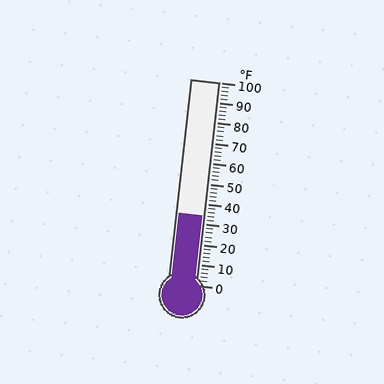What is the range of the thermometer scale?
The thermometer scale ranges from 0°F to 100°F.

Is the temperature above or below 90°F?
The temperature is below 90°F.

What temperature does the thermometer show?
The thermometer shows approximately 34°F.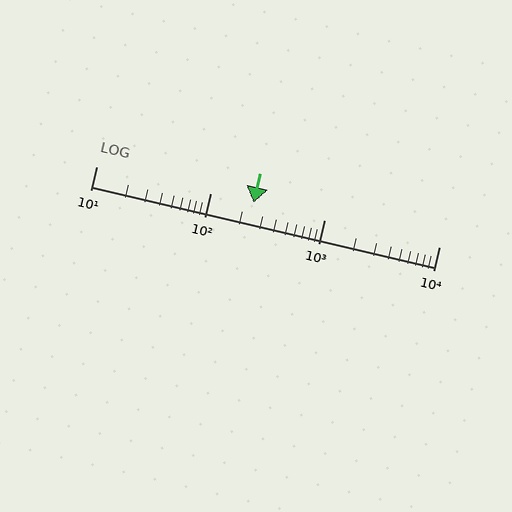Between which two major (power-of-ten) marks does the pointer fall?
The pointer is between 100 and 1000.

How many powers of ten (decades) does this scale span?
The scale spans 3 decades, from 10 to 10000.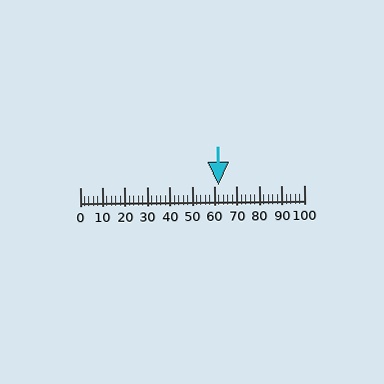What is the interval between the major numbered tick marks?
The major tick marks are spaced 10 units apart.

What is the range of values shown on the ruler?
The ruler shows values from 0 to 100.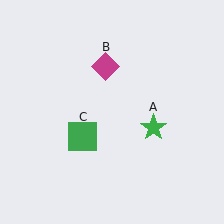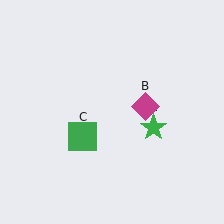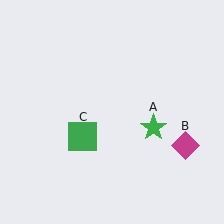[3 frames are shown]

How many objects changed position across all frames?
1 object changed position: magenta diamond (object B).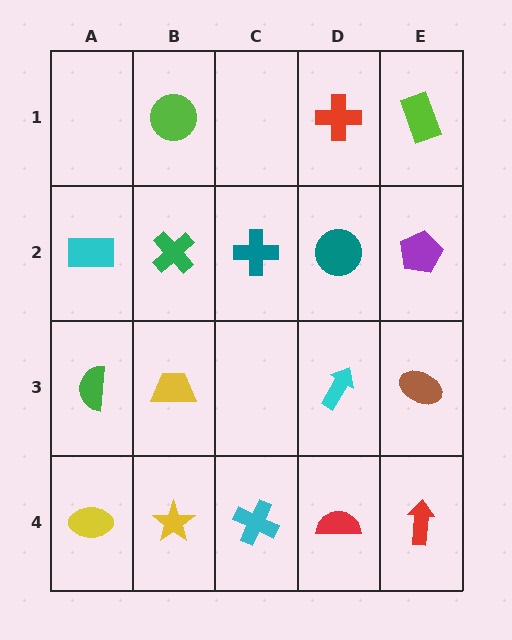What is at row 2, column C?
A teal cross.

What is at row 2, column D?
A teal circle.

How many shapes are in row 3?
4 shapes.